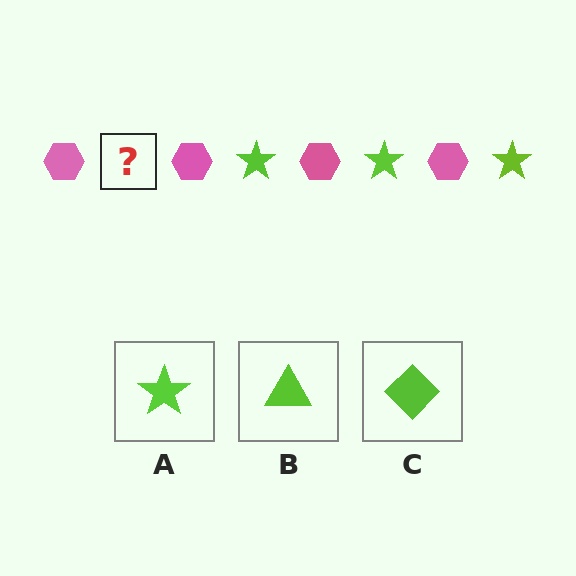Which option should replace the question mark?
Option A.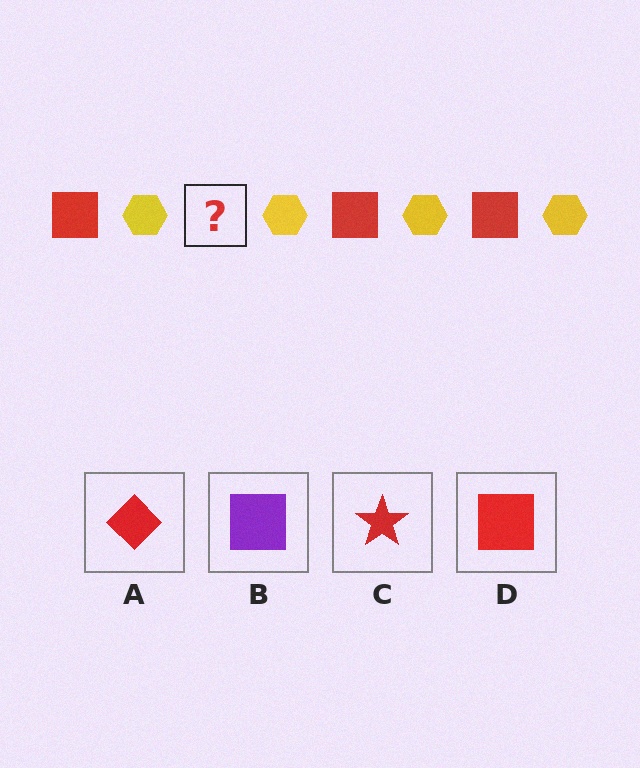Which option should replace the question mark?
Option D.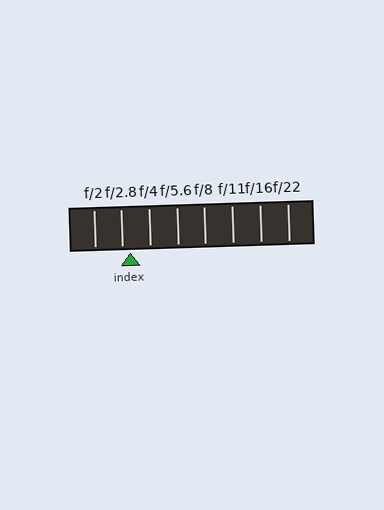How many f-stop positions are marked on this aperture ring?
There are 8 f-stop positions marked.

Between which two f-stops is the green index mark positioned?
The index mark is between f/2.8 and f/4.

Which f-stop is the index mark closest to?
The index mark is closest to f/2.8.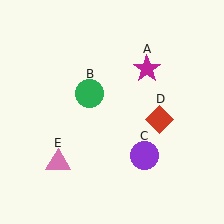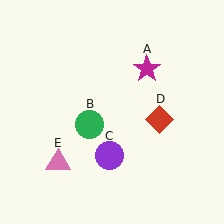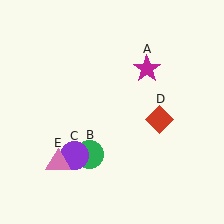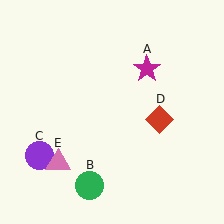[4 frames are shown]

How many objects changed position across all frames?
2 objects changed position: green circle (object B), purple circle (object C).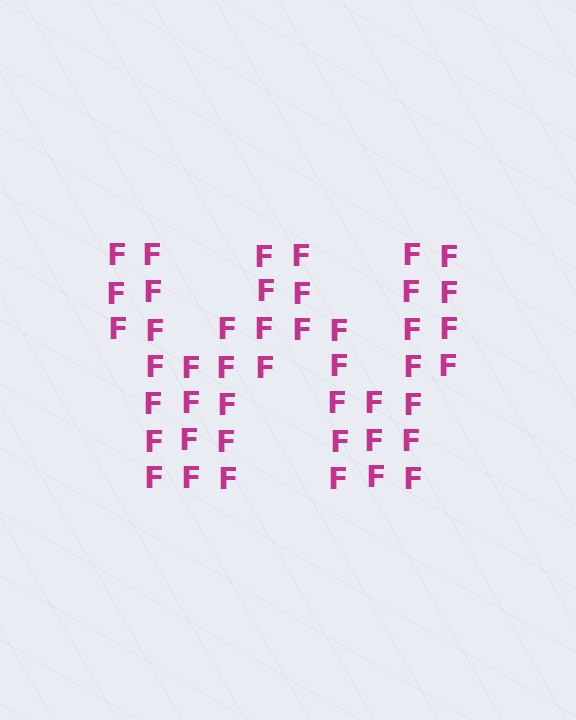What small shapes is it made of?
It is made of small letter F's.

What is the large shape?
The large shape is the letter W.